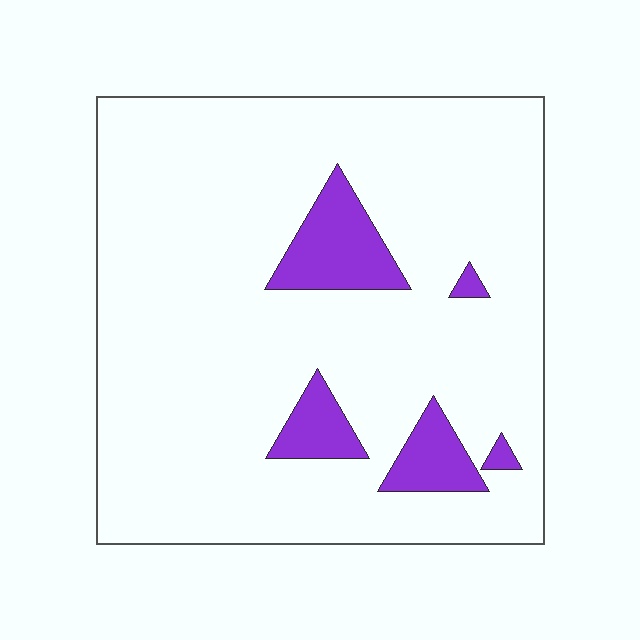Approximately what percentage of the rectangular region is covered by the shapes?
Approximately 10%.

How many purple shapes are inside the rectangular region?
5.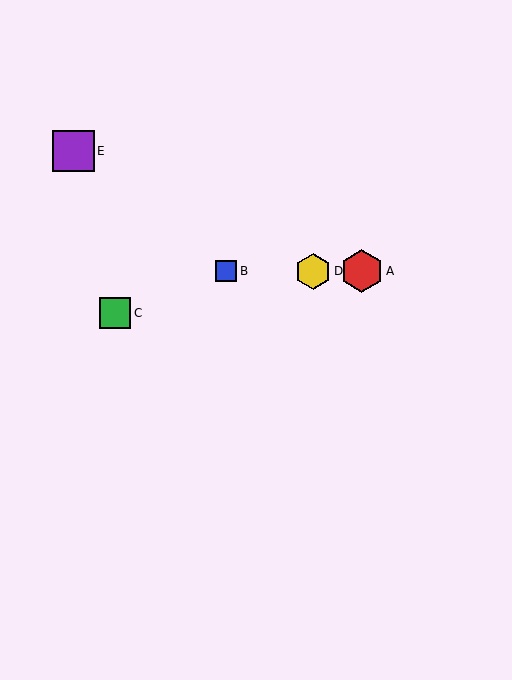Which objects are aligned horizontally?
Objects A, B, D are aligned horizontally.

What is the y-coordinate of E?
Object E is at y≈151.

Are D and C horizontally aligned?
No, D is at y≈271 and C is at y≈313.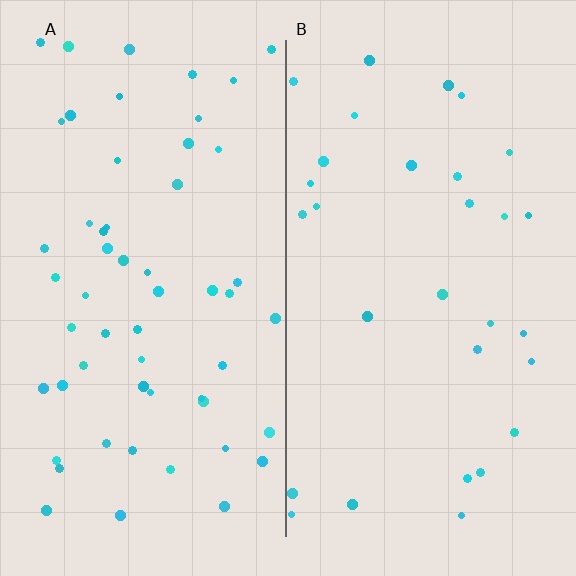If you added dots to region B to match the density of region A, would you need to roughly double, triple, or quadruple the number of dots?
Approximately double.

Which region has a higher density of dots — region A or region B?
A (the left).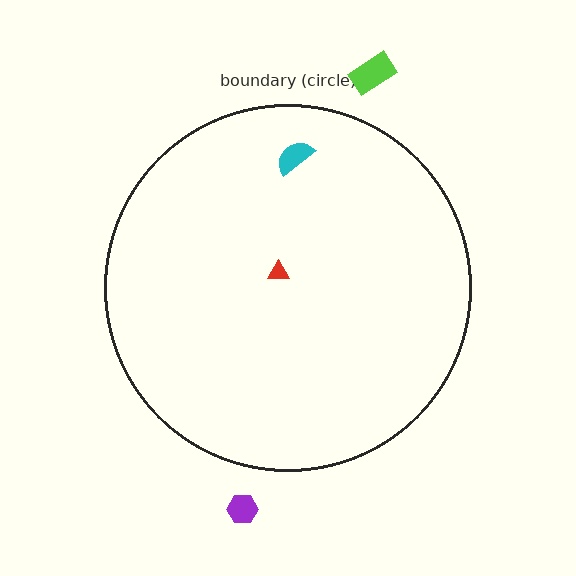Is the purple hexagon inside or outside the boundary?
Outside.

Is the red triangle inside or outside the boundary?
Inside.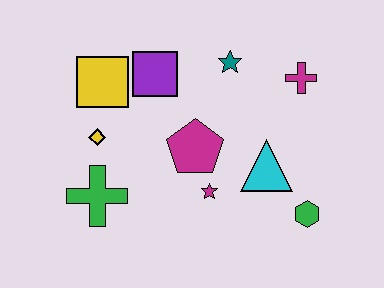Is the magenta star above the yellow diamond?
No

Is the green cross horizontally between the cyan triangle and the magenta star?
No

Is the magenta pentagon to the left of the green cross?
No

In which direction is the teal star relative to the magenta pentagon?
The teal star is above the magenta pentagon.